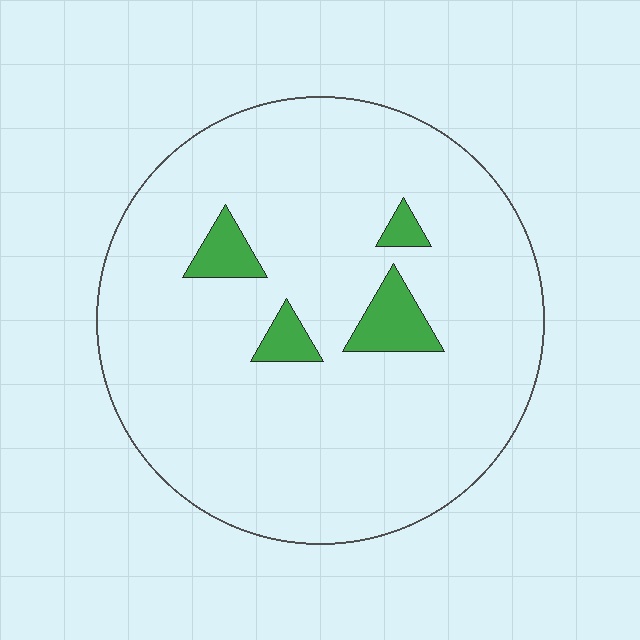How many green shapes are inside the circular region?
4.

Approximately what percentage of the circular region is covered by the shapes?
Approximately 5%.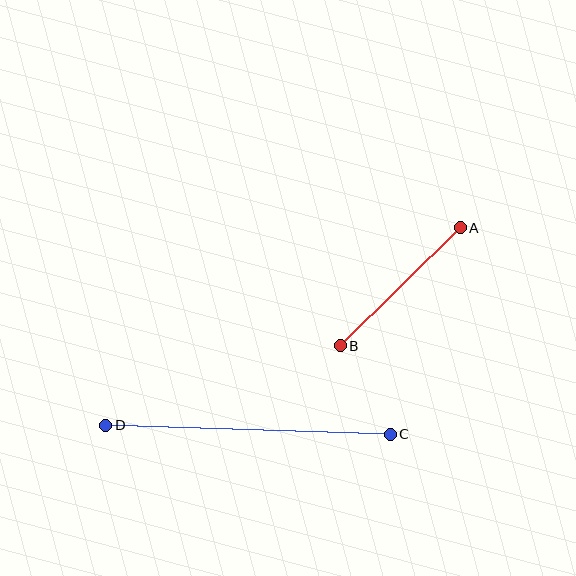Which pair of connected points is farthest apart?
Points C and D are farthest apart.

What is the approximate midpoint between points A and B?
The midpoint is at approximately (400, 287) pixels.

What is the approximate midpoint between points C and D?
The midpoint is at approximately (248, 430) pixels.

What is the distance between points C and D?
The distance is approximately 285 pixels.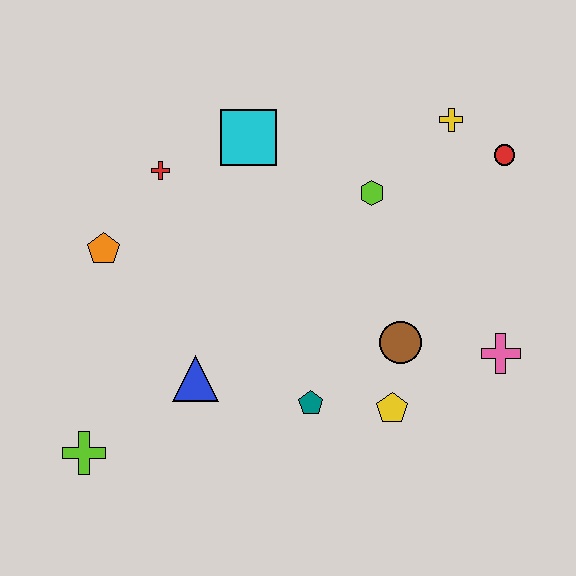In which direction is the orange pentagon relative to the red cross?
The orange pentagon is below the red cross.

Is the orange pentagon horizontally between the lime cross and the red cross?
Yes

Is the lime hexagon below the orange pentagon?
No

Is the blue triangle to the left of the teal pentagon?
Yes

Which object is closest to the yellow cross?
The red circle is closest to the yellow cross.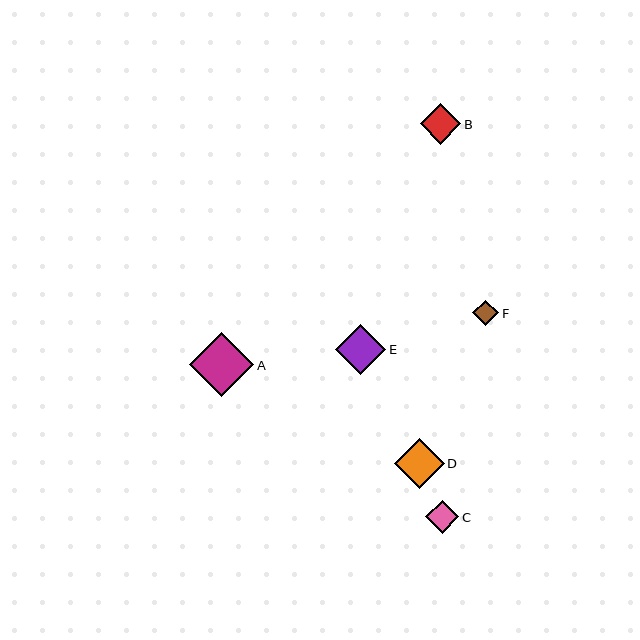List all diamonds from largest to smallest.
From largest to smallest: A, E, D, B, C, F.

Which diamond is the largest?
Diamond A is the largest with a size of approximately 64 pixels.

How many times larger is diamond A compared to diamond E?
Diamond A is approximately 1.3 times the size of diamond E.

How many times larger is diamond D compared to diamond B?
Diamond D is approximately 1.2 times the size of diamond B.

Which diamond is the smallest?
Diamond F is the smallest with a size of approximately 26 pixels.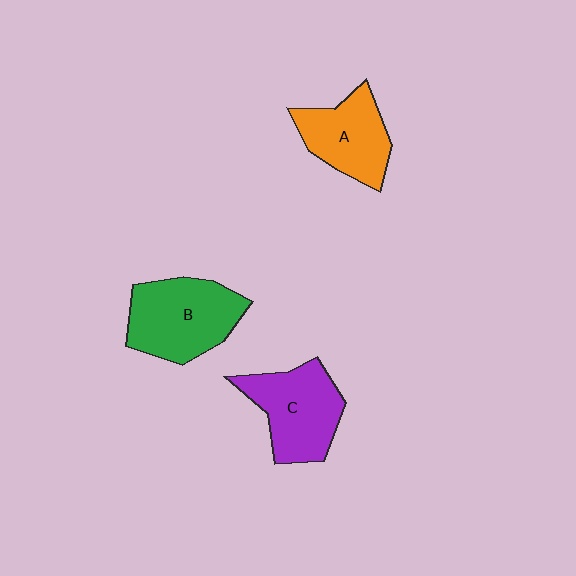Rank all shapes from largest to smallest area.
From largest to smallest: B (green), C (purple), A (orange).